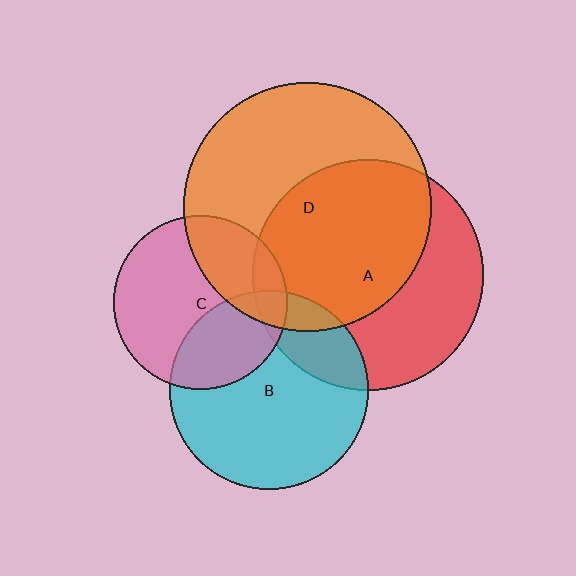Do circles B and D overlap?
Yes.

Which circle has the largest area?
Circle D (orange).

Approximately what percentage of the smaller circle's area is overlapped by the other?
Approximately 10%.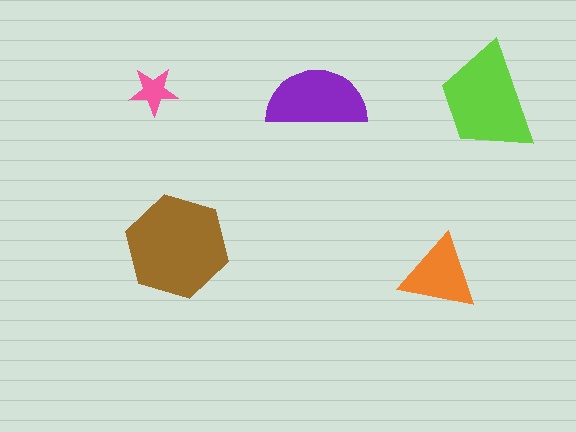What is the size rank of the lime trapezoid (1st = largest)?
2nd.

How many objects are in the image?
There are 5 objects in the image.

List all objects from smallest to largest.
The pink star, the orange triangle, the purple semicircle, the lime trapezoid, the brown hexagon.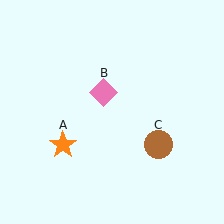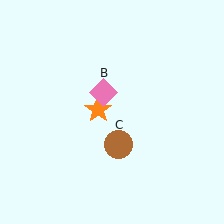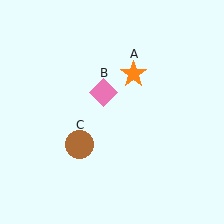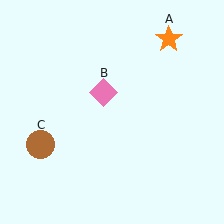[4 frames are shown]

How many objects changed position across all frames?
2 objects changed position: orange star (object A), brown circle (object C).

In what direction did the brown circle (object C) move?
The brown circle (object C) moved left.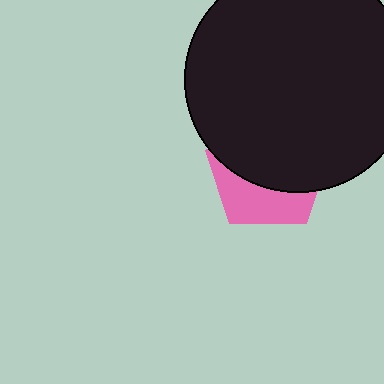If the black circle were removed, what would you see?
You would see the complete pink pentagon.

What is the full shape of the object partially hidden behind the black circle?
The partially hidden object is a pink pentagon.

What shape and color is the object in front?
The object in front is a black circle.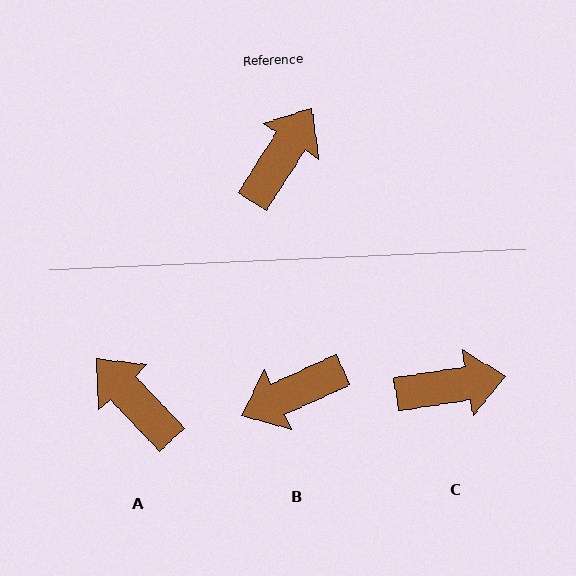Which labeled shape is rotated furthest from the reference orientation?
B, about 147 degrees away.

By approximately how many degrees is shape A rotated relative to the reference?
Approximately 76 degrees counter-clockwise.